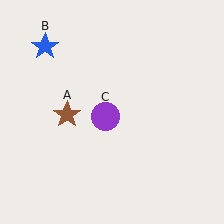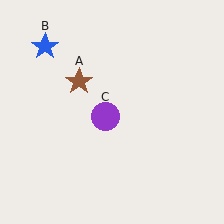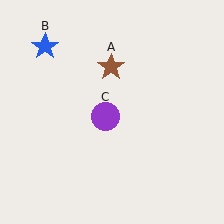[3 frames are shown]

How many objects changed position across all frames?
1 object changed position: brown star (object A).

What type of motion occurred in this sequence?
The brown star (object A) rotated clockwise around the center of the scene.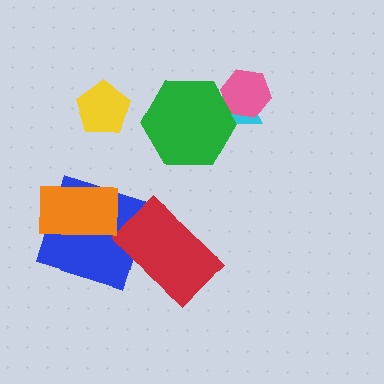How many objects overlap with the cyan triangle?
2 objects overlap with the cyan triangle.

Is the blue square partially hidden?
Yes, it is partially covered by another shape.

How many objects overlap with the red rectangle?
1 object overlaps with the red rectangle.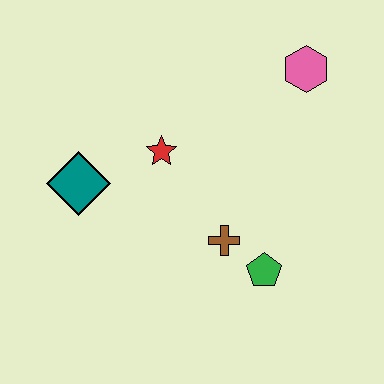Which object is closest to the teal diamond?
The red star is closest to the teal diamond.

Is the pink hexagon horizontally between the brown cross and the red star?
No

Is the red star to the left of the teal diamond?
No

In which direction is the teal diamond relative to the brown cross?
The teal diamond is to the left of the brown cross.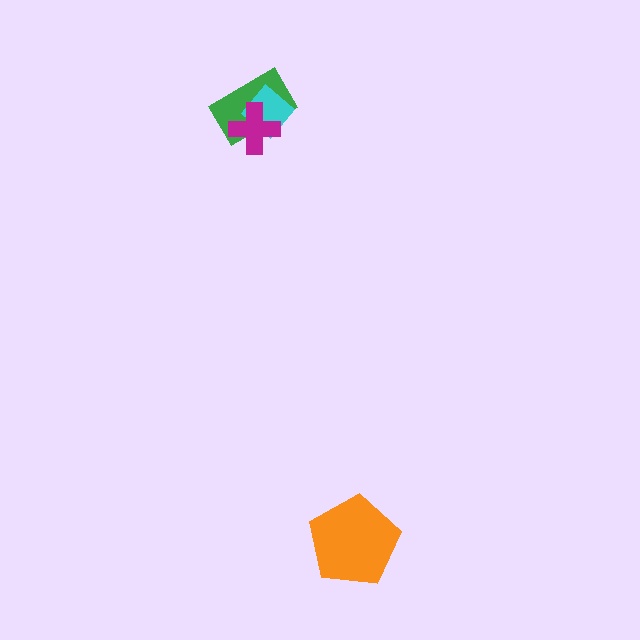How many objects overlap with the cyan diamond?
2 objects overlap with the cyan diamond.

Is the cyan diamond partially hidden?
Yes, it is partially covered by another shape.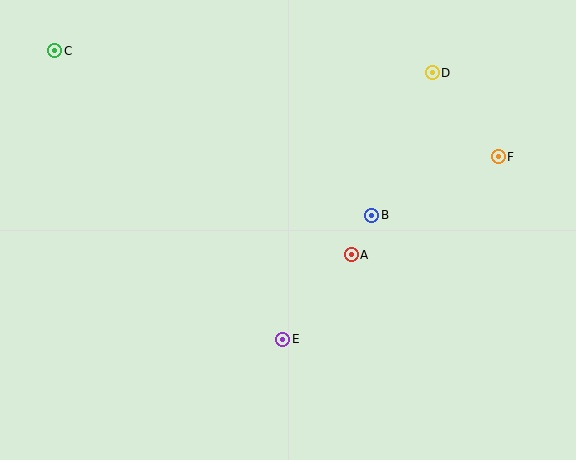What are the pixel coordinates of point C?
Point C is at (55, 51).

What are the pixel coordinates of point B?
Point B is at (372, 215).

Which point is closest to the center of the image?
Point A at (351, 255) is closest to the center.